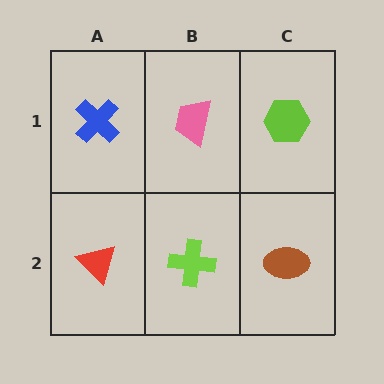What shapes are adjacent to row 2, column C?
A lime hexagon (row 1, column C), a lime cross (row 2, column B).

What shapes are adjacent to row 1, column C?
A brown ellipse (row 2, column C), a pink trapezoid (row 1, column B).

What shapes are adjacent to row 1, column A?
A red triangle (row 2, column A), a pink trapezoid (row 1, column B).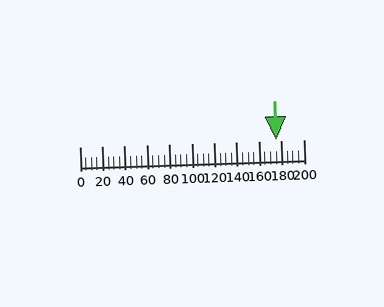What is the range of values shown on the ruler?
The ruler shows values from 0 to 200.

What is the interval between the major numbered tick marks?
The major tick marks are spaced 20 units apart.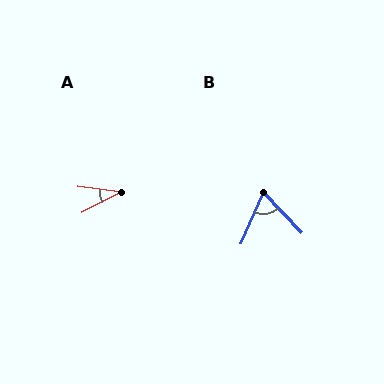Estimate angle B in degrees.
Approximately 67 degrees.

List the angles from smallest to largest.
A (35°), B (67°).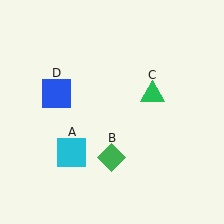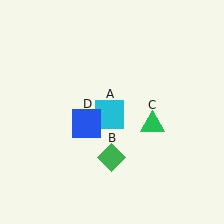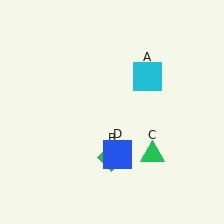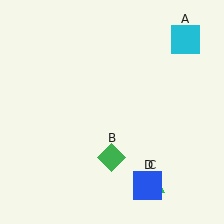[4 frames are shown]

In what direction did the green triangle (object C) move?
The green triangle (object C) moved down.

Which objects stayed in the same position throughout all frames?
Green diamond (object B) remained stationary.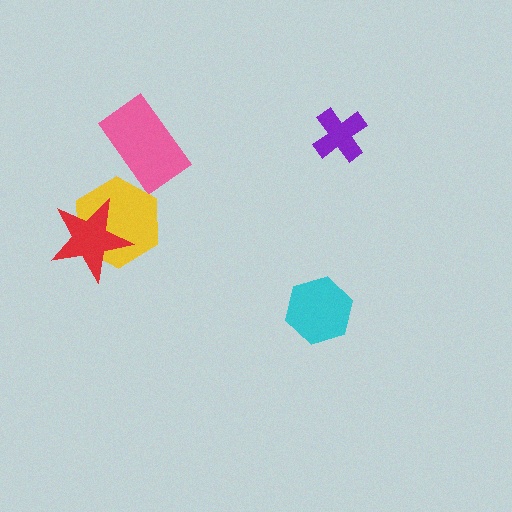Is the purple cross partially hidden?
No, no other shape covers it.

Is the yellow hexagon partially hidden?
Yes, it is partially covered by another shape.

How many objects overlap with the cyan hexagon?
0 objects overlap with the cyan hexagon.